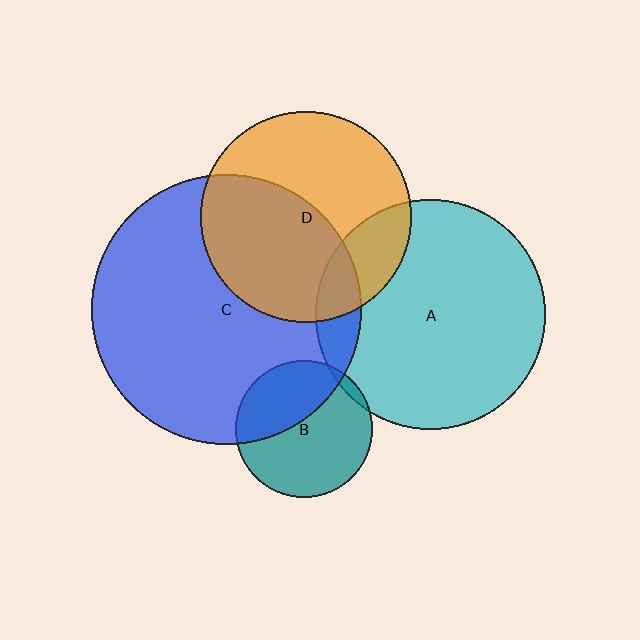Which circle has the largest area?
Circle C (blue).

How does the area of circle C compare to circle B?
Approximately 3.9 times.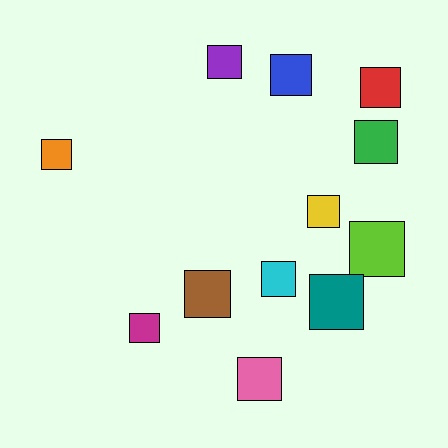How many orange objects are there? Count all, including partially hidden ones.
There is 1 orange object.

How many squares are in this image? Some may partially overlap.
There are 12 squares.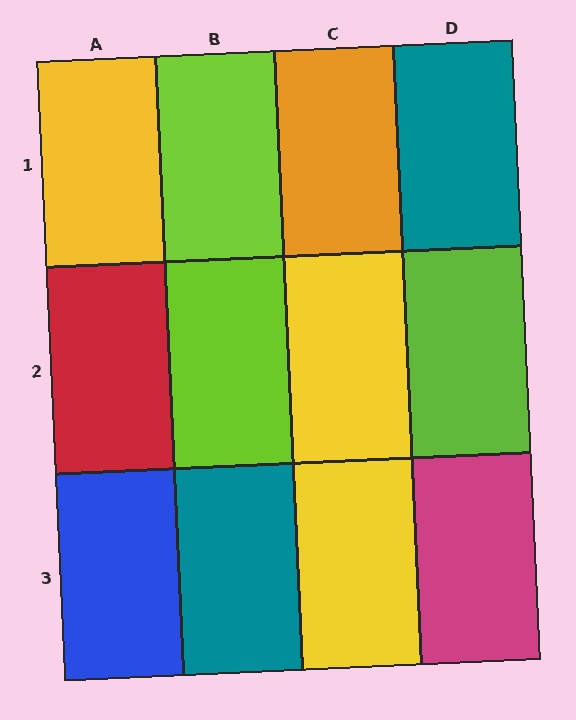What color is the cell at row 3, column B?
Teal.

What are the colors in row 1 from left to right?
Yellow, lime, orange, teal.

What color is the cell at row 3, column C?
Yellow.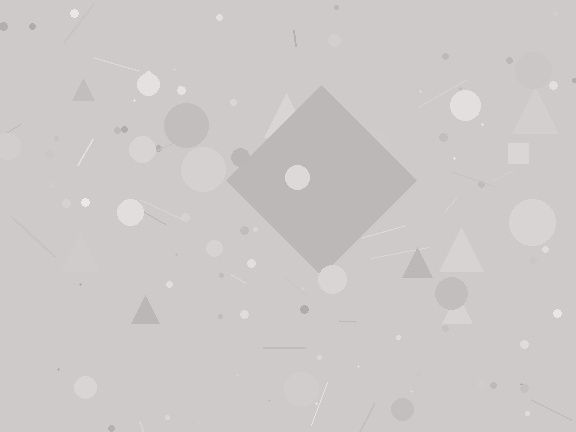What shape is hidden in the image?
A diamond is hidden in the image.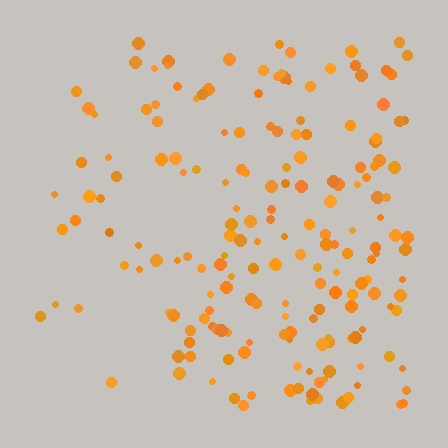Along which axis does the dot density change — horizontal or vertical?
Horizontal.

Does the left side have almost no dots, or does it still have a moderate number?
Still a moderate number, just noticeably fewer than the right.